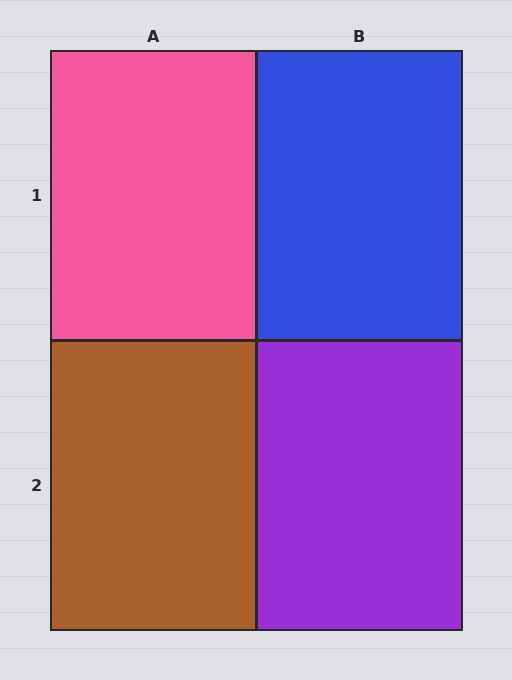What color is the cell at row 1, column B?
Blue.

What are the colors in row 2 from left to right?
Brown, purple.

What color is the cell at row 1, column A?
Pink.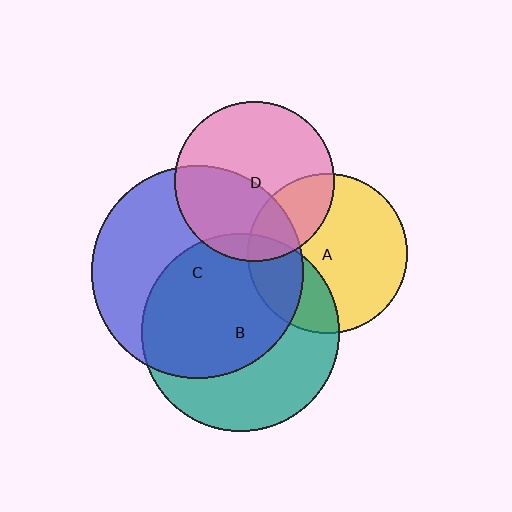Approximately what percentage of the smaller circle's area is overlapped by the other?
Approximately 40%.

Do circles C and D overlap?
Yes.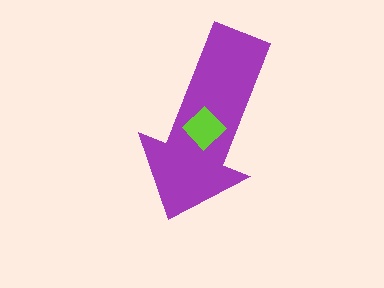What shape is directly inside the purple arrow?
The lime diamond.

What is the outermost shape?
The purple arrow.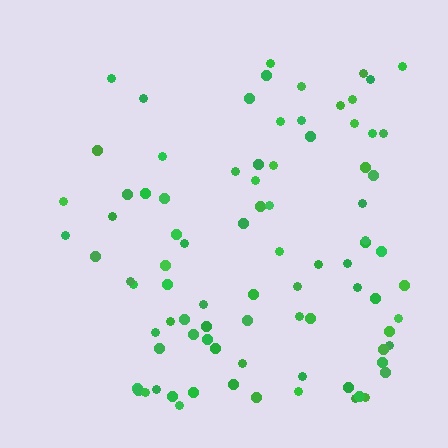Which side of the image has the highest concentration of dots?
The right.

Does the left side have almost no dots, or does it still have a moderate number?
Still a moderate number, just noticeably fewer than the right.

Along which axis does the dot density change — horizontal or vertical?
Horizontal.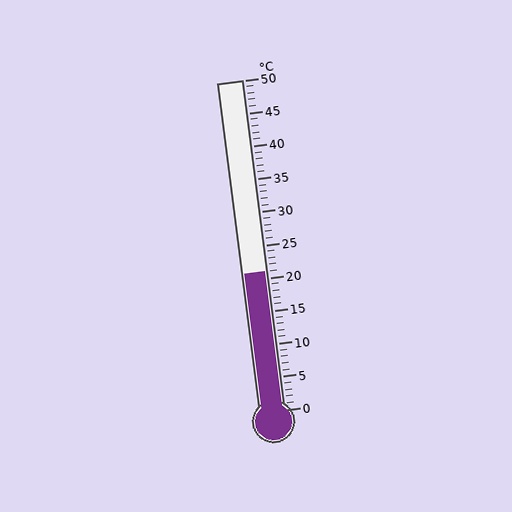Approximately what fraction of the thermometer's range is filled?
The thermometer is filled to approximately 40% of its range.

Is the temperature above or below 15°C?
The temperature is above 15°C.